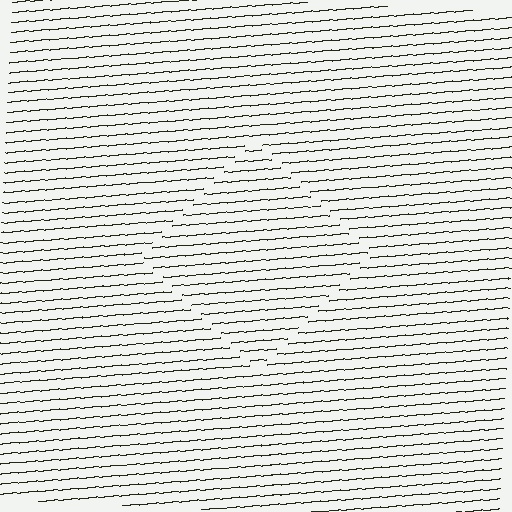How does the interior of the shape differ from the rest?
The interior of the shape contains the same grating, shifted by half a period — the contour is defined by the phase discontinuity where line-ends from the inner and outer gratings abut.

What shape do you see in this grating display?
An illusory square. The interior of the shape contains the same grating, shifted by half a period — the contour is defined by the phase discontinuity where line-ends from the inner and outer gratings abut.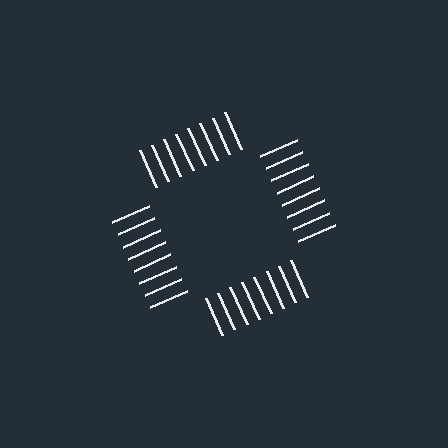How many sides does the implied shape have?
4 sides — the line-ends trace a square.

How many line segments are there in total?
32 — 8 along each of the 4 edges.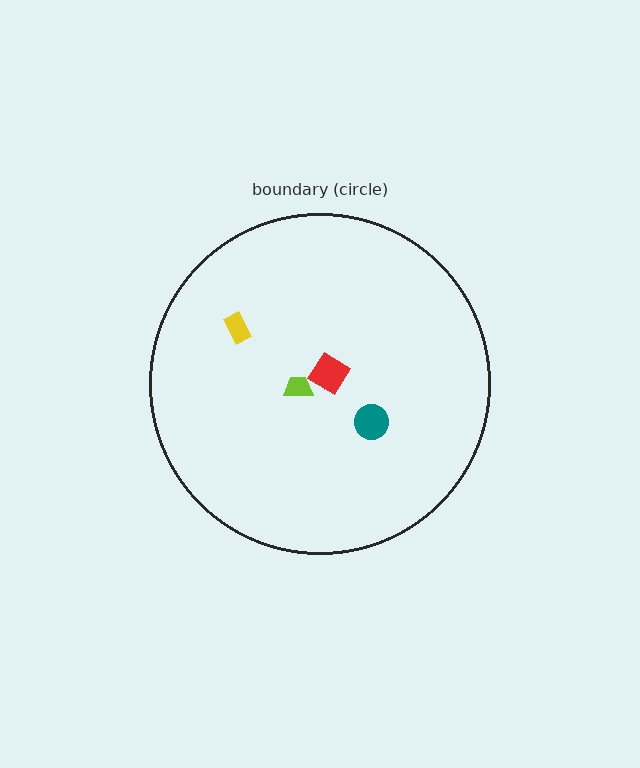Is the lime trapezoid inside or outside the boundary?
Inside.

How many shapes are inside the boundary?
5 inside, 0 outside.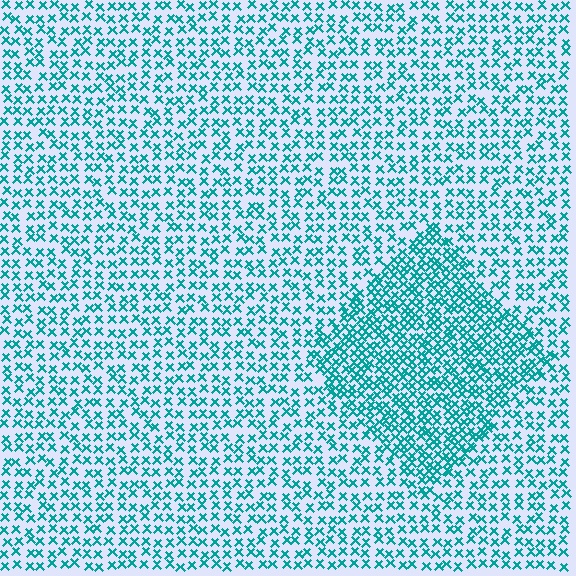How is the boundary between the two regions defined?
The boundary is defined by a change in element density (approximately 1.9x ratio). All elements are the same color, size, and shape.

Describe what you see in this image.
The image contains small teal elements arranged at two different densities. A diamond-shaped region is visible where the elements are more densely packed than the surrounding area.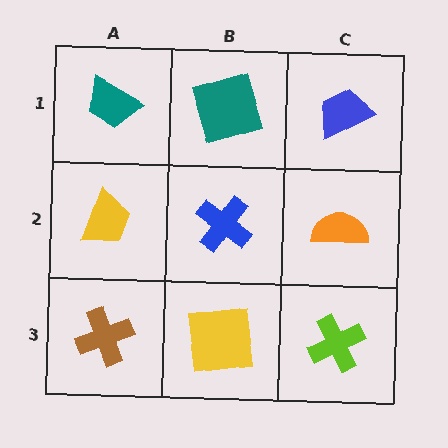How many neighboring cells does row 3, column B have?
3.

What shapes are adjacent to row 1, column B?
A blue cross (row 2, column B), a teal trapezoid (row 1, column A), a blue trapezoid (row 1, column C).